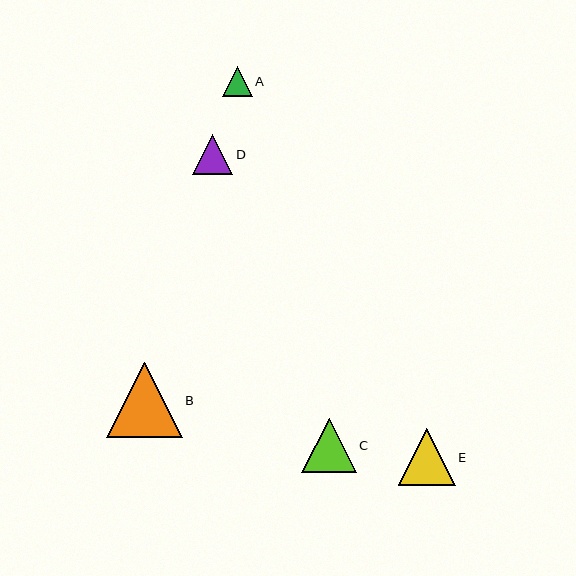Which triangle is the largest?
Triangle B is the largest with a size of approximately 75 pixels.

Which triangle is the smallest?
Triangle A is the smallest with a size of approximately 30 pixels.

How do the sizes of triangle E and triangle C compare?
Triangle E and triangle C are approximately the same size.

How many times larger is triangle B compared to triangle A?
Triangle B is approximately 2.5 times the size of triangle A.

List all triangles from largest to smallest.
From largest to smallest: B, E, C, D, A.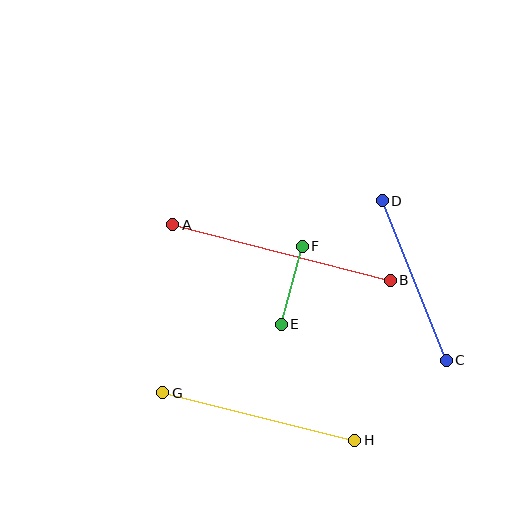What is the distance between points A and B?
The distance is approximately 224 pixels.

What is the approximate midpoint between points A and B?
The midpoint is at approximately (282, 252) pixels.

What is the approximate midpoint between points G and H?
The midpoint is at approximately (259, 416) pixels.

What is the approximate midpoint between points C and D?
The midpoint is at approximately (414, 281) pixels.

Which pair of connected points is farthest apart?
Points A and B are farthest apart.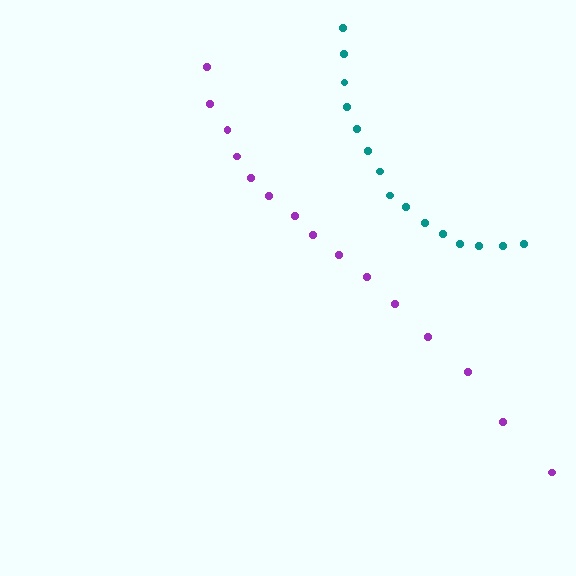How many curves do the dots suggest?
There are 2 distinct paths.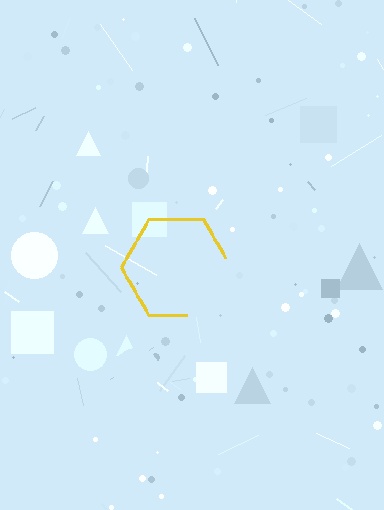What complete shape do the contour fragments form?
The contour fragments form a hexagon.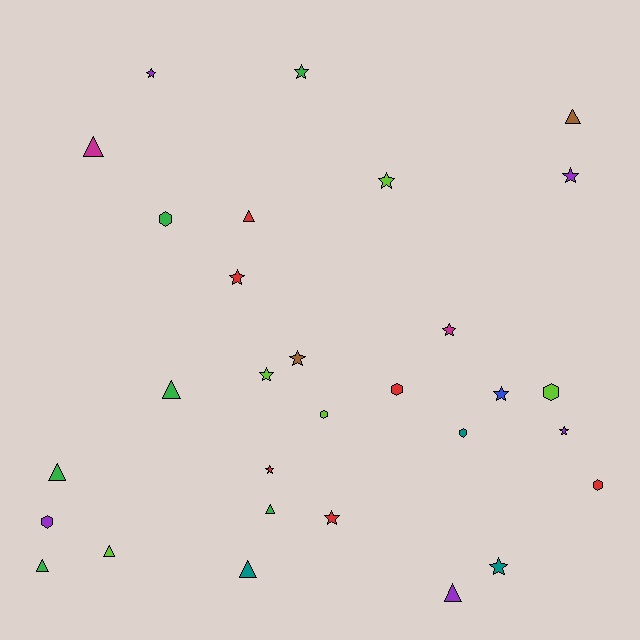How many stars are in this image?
There are 13 stars.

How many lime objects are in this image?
There are 5 lime objects.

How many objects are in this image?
There are 30 objects.